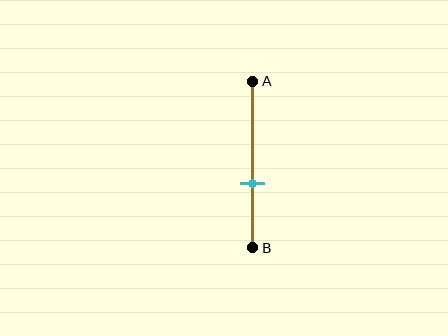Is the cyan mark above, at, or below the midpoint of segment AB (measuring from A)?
The cyan mark is below the midpoint of segment AB.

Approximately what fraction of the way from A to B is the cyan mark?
The cyan mark is approximately 60% of the way from A to B.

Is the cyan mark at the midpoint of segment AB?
No, the mark is at about 60% from A, not at the 50% midpoint.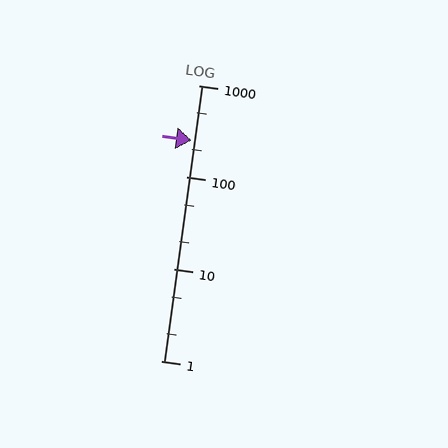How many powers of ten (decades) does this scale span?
The scale spans 3 decades, from 1 to 1000.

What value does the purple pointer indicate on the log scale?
The pointer indicates approximately 250.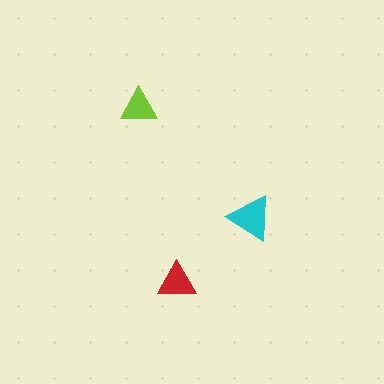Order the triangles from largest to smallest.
the cyan one, the red one, the lime one.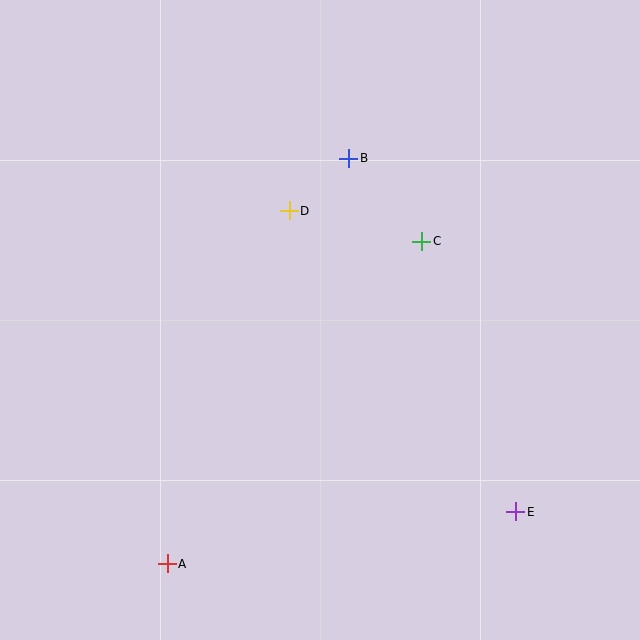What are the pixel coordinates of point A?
Point A is at (167, 564).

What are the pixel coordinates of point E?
Point E is at (516, 512).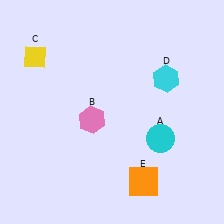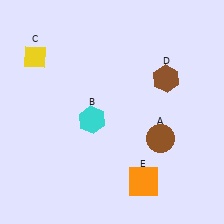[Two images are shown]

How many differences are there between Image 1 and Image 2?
There are 3 differences between the two images.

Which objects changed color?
A changed from cyan to brown. B changed from pink to cyan. D changed from cyan to brown.